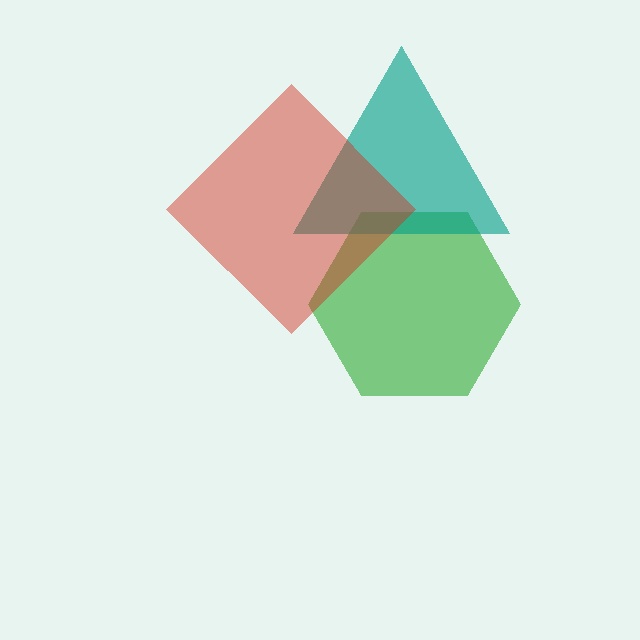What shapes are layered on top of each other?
The layered shapes are: a green hexagon, a teal triangle, a red diamond.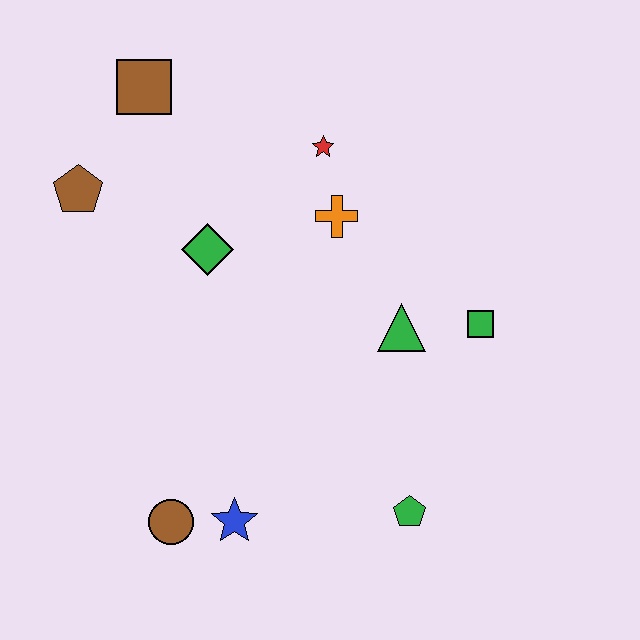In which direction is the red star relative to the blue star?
The red star is above the blue star.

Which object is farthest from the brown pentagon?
The green pentagon is farthest from the brown pentagon.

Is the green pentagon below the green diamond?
Yes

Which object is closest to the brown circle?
The blue star is closest to the brown circle.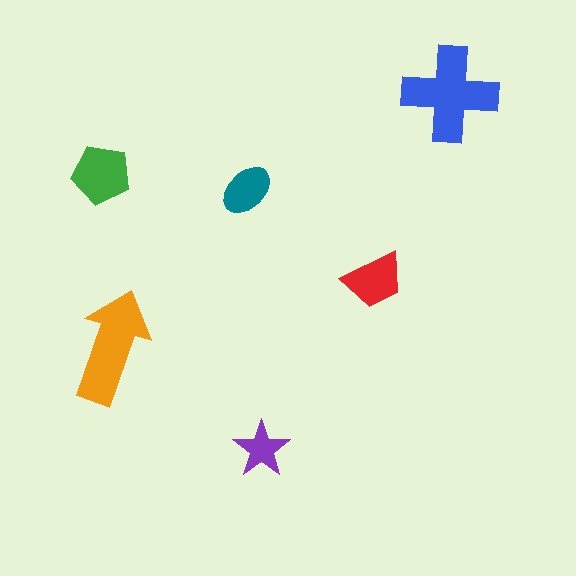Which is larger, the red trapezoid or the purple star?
The red trapezoid.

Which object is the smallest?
The purple star.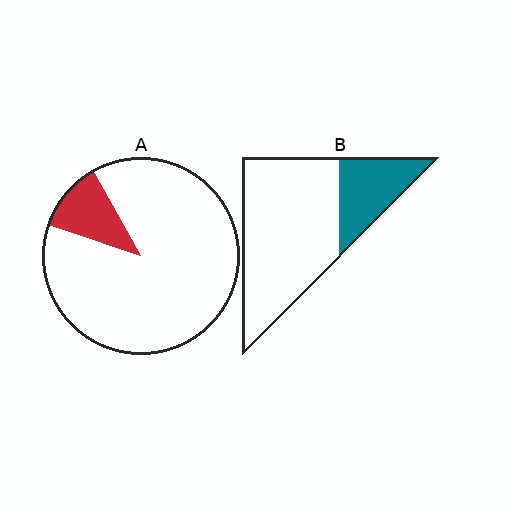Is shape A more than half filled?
No.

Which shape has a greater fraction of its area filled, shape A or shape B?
Shape B.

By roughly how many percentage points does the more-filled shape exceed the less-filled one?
By roughly 15 percentage points (B over A).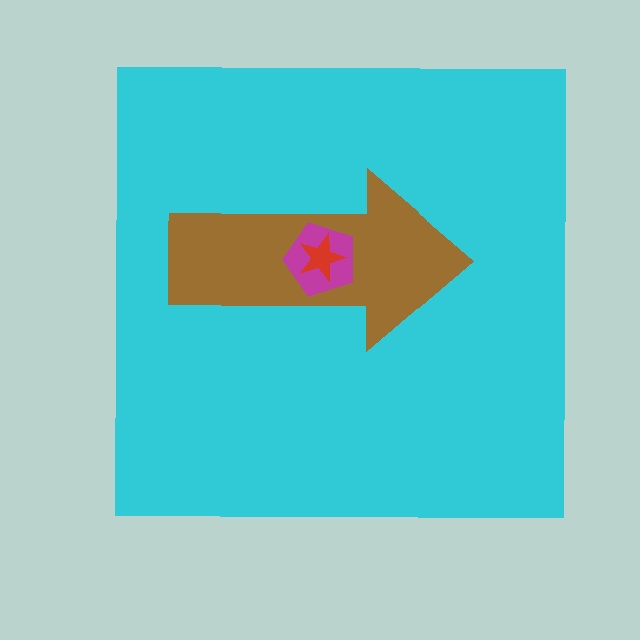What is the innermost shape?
The red star.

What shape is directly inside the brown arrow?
The magenta pentagon.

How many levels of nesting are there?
4.